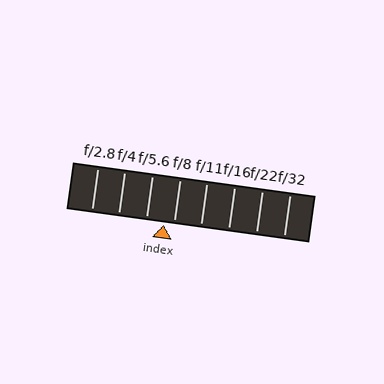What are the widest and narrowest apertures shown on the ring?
The widest aperture shown is f/2.8 and the narrowest is f/32.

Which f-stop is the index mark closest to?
The index mark is closest to f/8.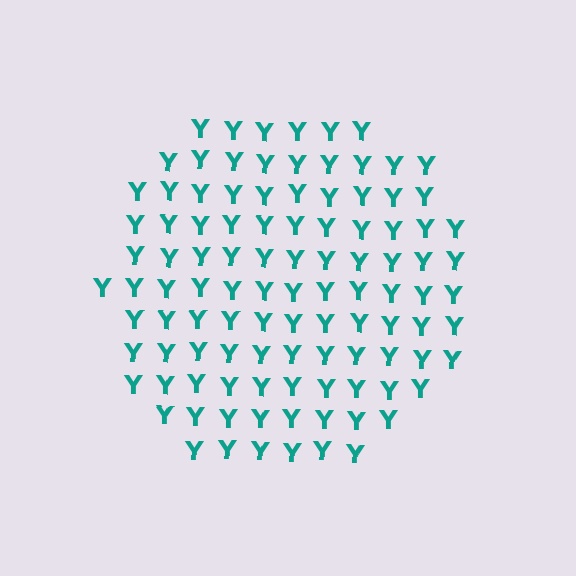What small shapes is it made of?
It is made of small letter Y's.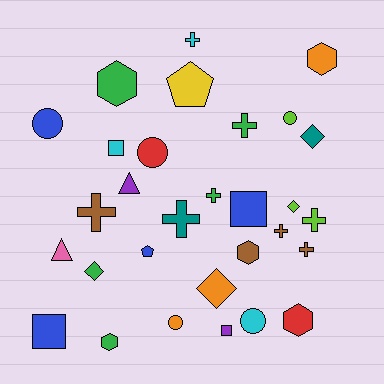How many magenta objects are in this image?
There are no magenta objects.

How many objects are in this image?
There are 30 objects.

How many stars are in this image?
There are no stars.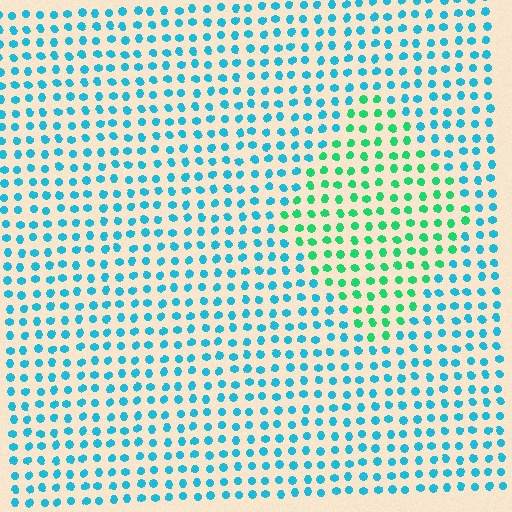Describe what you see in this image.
The image is filled with small cyan elements in a uniform arrangement. A diamond-shaped region is visible where the elements are tinted to a slightly different hue, forming a subtle color boundary.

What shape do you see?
I see a diamond.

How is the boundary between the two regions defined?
The boundary is defined purely by a slight shift in hue (about 44 degrees). Spacing, size, and orientation are identical on both sides.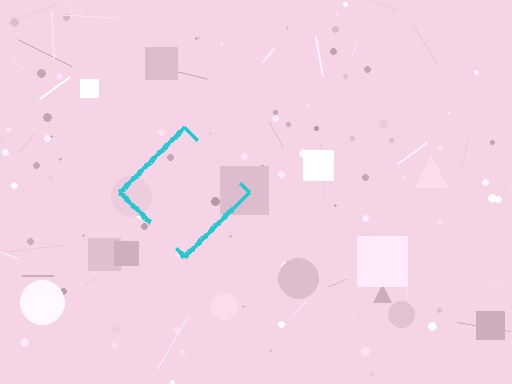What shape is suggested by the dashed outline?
The dashed outline suggests a diamond.